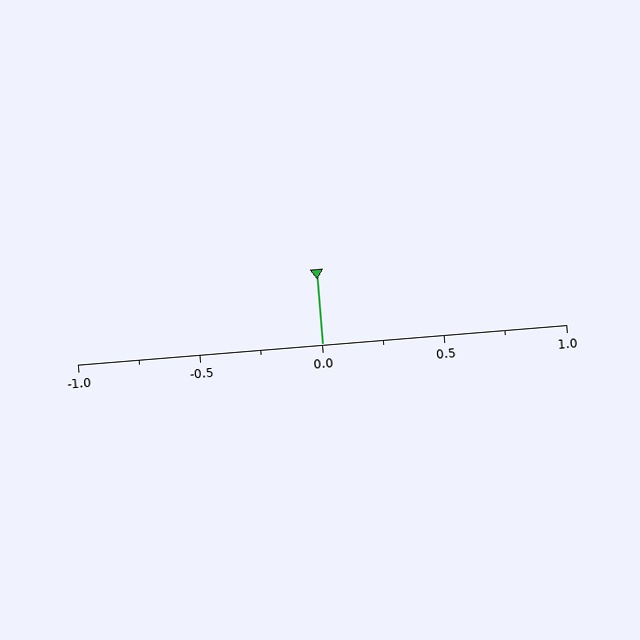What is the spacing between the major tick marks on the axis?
The major ticks are spaced 0.5 apart.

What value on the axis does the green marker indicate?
The marker indicates approximately 0.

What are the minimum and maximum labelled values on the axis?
The axis runs from -1.0 to 1.0.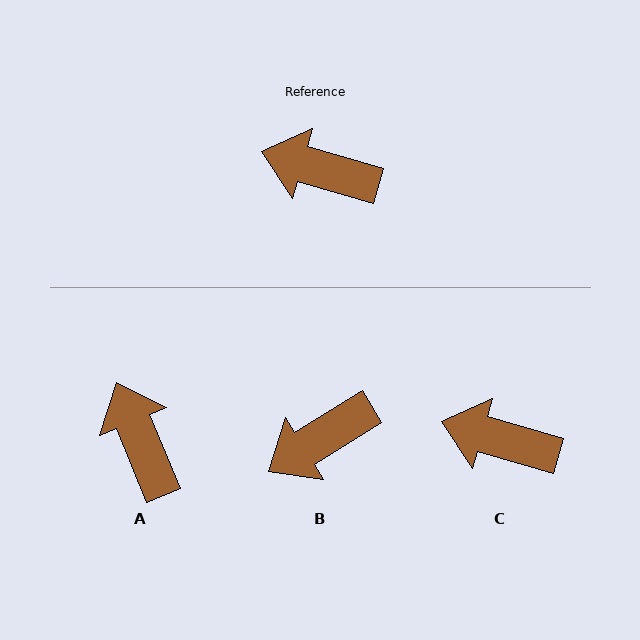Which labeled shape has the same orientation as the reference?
C.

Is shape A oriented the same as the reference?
No, it is off by about 52 degrees.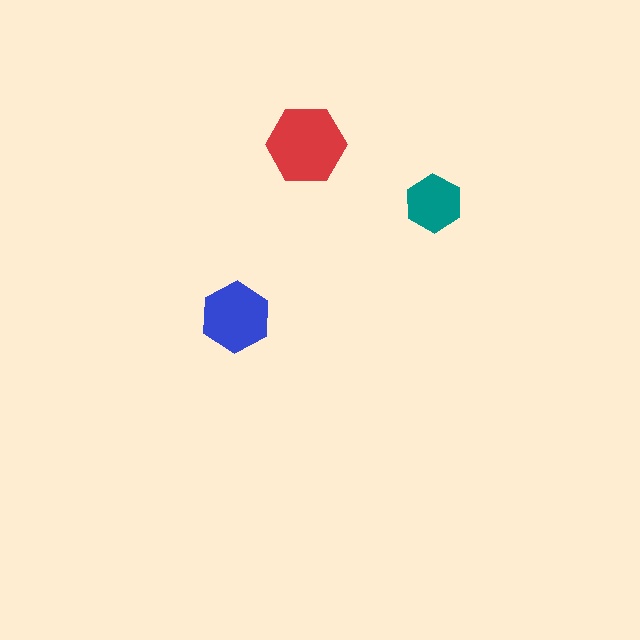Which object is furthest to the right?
The teal hexagon is rightmost.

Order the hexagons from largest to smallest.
the red one, the blue one, the teal one.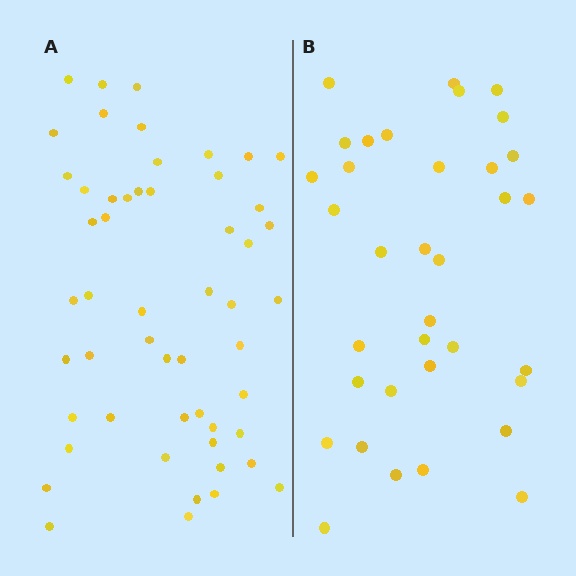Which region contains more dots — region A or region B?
Region A (the left region) has more dots.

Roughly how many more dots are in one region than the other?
Region A has approximately 20 more dots than region B.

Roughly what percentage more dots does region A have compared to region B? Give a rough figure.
About 50% more.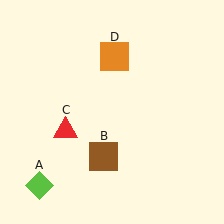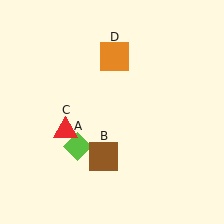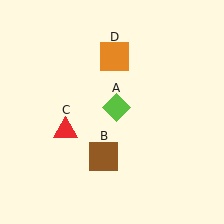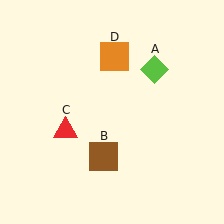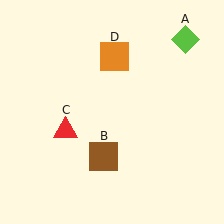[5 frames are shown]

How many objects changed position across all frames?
1 object changed position: lime diamond (object A).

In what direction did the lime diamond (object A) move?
The lime diamond (object A) moved up and to the right.